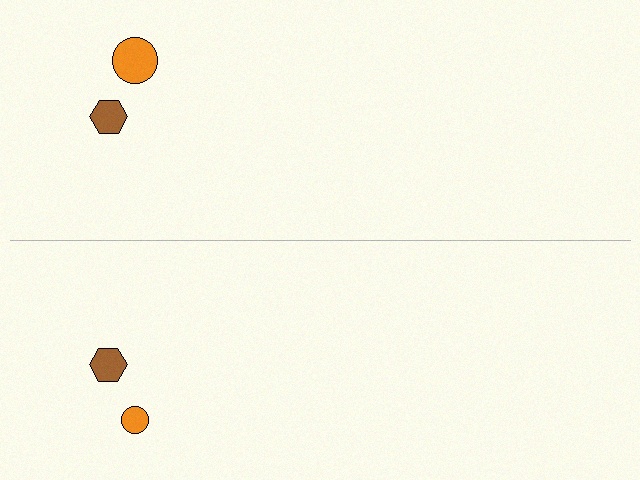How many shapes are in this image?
There are 4 shapes in this image.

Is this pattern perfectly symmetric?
No, the pattern is not perfectly symmetric. The orange circle on the bottom side has a different size than its mirror counterpart.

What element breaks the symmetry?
The orange circle on the bottom side has a different size than its mirror counterpart.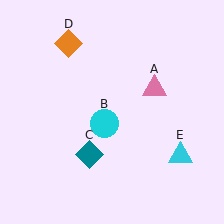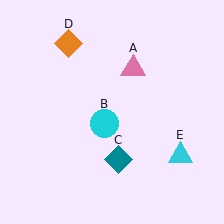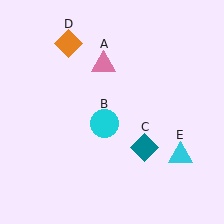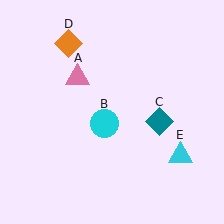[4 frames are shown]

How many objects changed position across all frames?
2 objects changed position: pink triangle (object A), teal diamond (object C).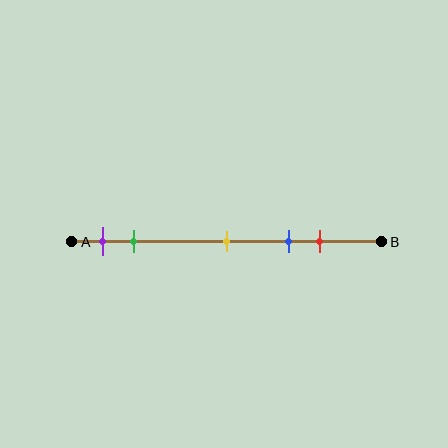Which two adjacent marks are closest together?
The purple and green marks are the closest adjacent pair.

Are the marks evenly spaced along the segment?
No, the marks are not evenly spaced.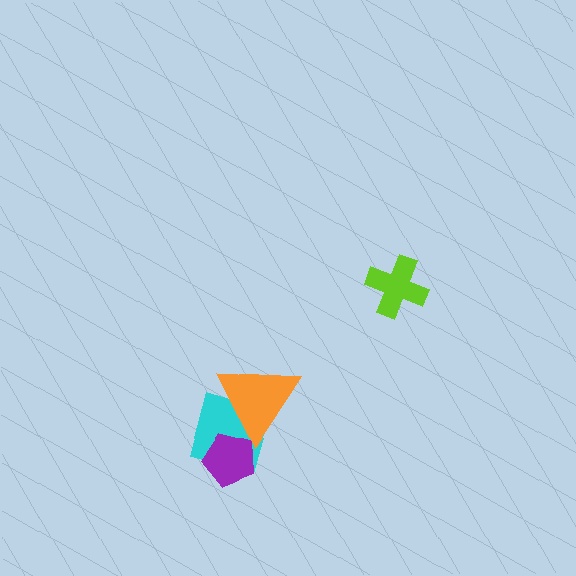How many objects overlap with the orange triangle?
2 objects overlap with the orange triangle.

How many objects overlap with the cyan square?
2 objects overlap with the cyan square.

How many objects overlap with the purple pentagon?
2 objects overlap with the purple pentagon.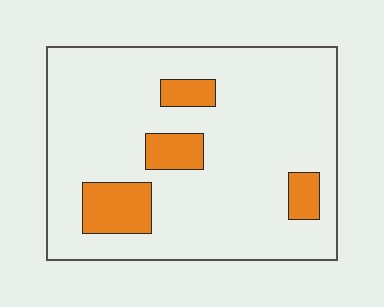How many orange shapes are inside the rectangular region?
4.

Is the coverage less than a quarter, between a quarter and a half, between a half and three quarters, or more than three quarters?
Less than a quarter.